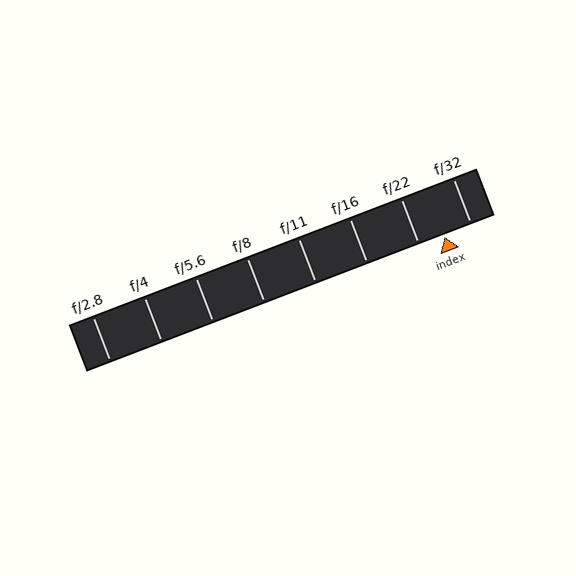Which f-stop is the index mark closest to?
The index mark is closest to f/22.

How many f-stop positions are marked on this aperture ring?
There are 8 f-stop positions marked.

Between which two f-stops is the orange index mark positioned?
The index mark is between f/22 and f/32.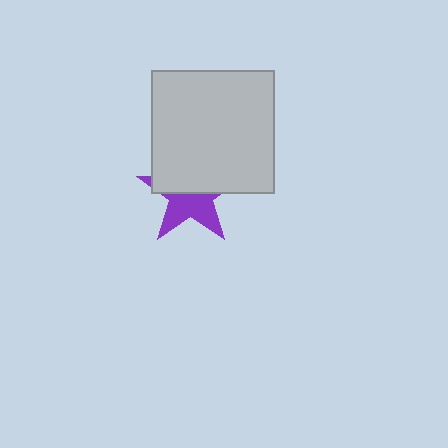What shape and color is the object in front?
The object in front is a light gray square.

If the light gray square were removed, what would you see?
You would see the complete purple star.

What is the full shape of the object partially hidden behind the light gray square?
The partially hidden object is a purple star.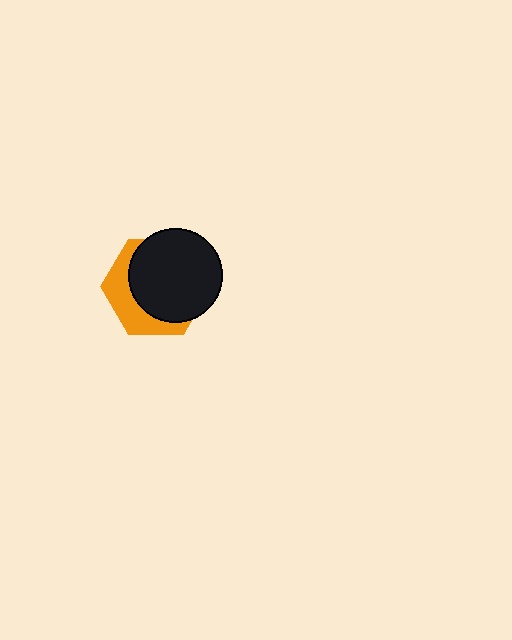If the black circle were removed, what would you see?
You would see the complete orange hexagon.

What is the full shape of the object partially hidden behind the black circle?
The partially hidden object is an orange hexagon.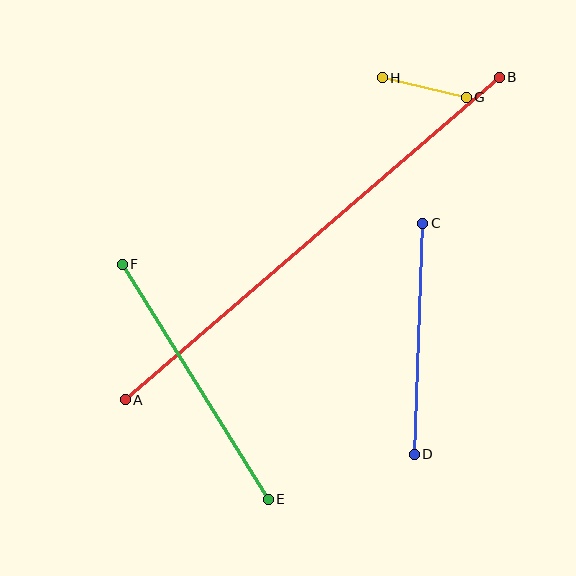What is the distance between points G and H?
The distance is approximately 86 pixels.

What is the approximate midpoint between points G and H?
The midpoint is at approximately (424, 88) pixels.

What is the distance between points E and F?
The distance is approximately 277 pixels.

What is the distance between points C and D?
The distance is approximately 232 pixels.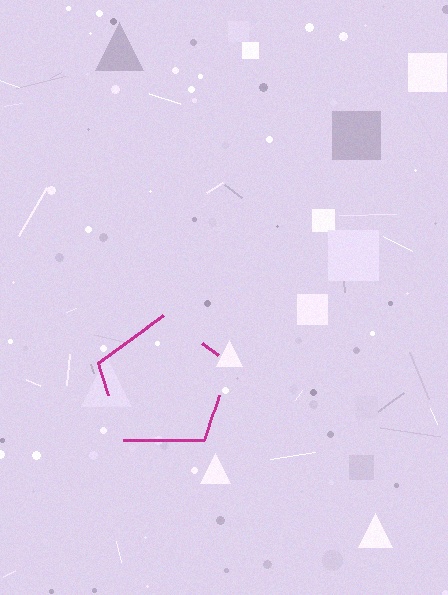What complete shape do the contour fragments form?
The contour fragments form a pentagon.